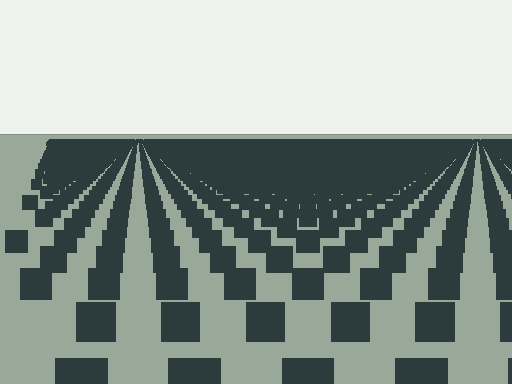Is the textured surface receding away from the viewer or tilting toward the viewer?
The surface is receding away from the viewer. Texture elements get smaller and denser toward the top.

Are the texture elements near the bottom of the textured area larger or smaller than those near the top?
Larger. Near the bottom, elements are closer to the viewer and appear at a bigger on-screen size.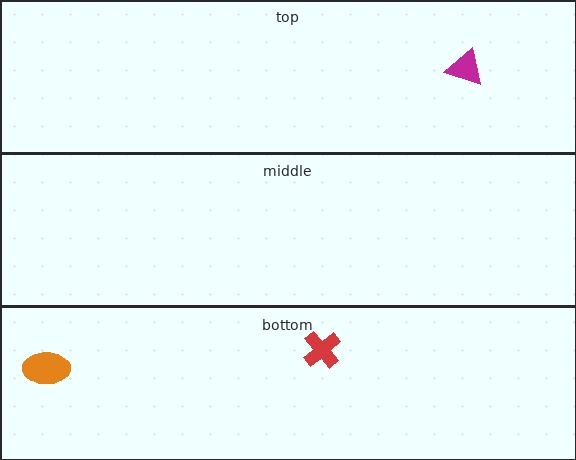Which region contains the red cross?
The bottom region.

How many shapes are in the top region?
1.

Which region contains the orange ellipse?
The bottom region.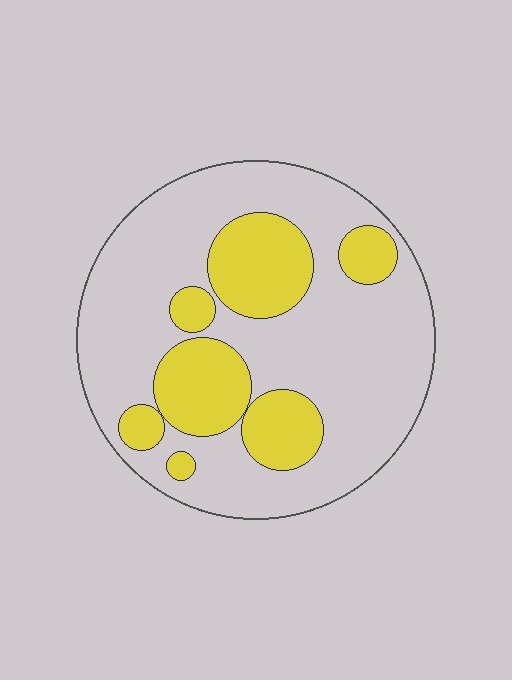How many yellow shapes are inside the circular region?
7.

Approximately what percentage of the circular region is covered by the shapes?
Approximately 30%.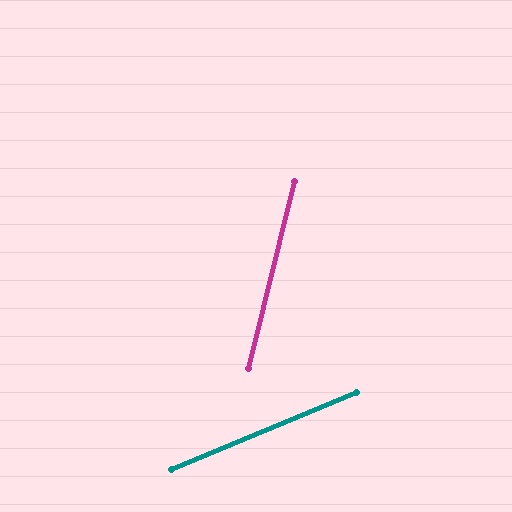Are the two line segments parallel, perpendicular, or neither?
Neither parallel nor perpendicular — they differ by about 54°.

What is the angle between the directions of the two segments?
Approximately 54 degrees.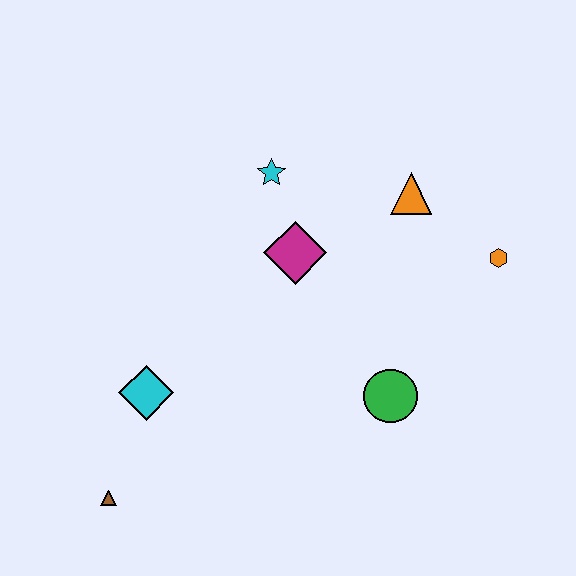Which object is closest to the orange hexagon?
The orange triangle is closest to the orange hexagon.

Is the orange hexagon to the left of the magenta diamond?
No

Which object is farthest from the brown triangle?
The orange hexagon is farthest from the brown triangle.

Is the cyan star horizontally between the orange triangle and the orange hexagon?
No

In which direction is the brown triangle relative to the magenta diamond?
The brown triangle is below the magenta diamond.